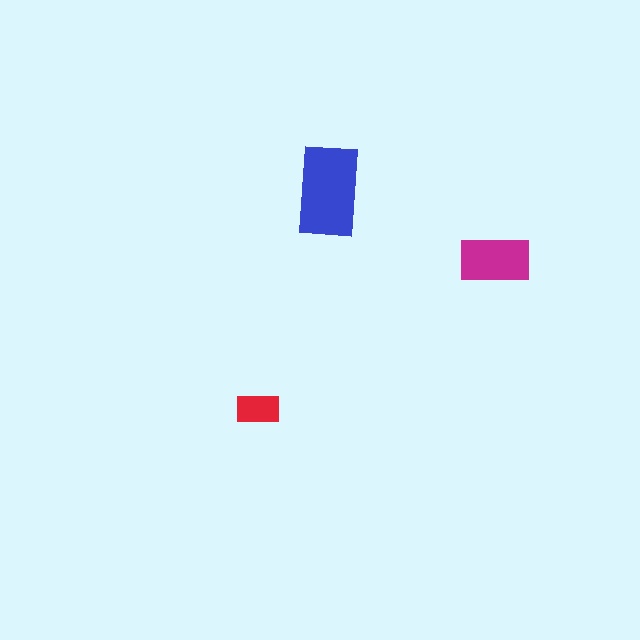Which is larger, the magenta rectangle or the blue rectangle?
The blue one.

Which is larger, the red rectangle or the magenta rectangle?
The magenta one.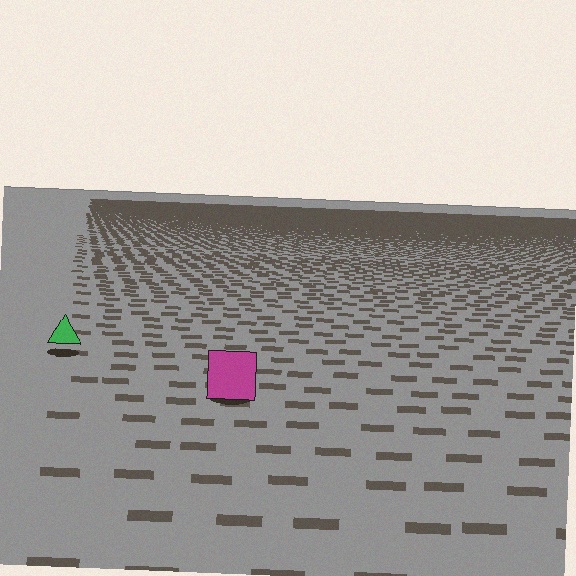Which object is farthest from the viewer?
The green triangle is farthest from the viewer. It appears smaller and the ground texture around it is denser.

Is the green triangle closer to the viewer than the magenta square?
No. The magenta square is closer — you can tell from the texture gradient: the ground texture is coarser near it.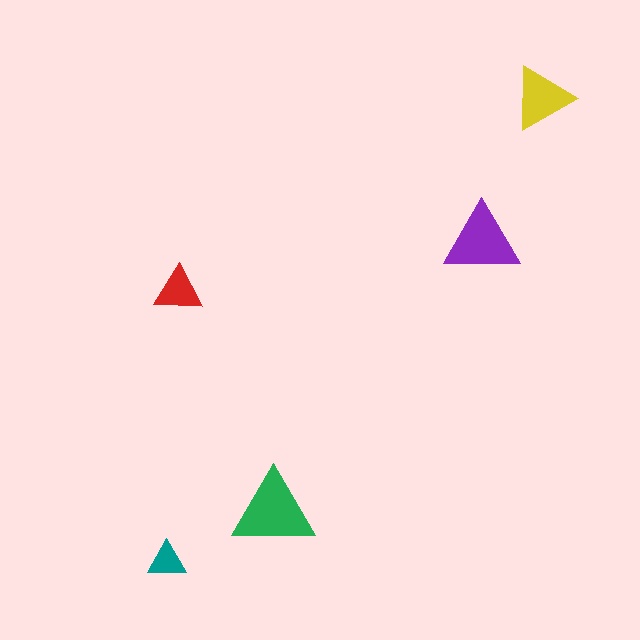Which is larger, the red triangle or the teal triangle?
The red one.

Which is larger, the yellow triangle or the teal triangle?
The yellow one.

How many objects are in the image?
There are 5 objects in the image.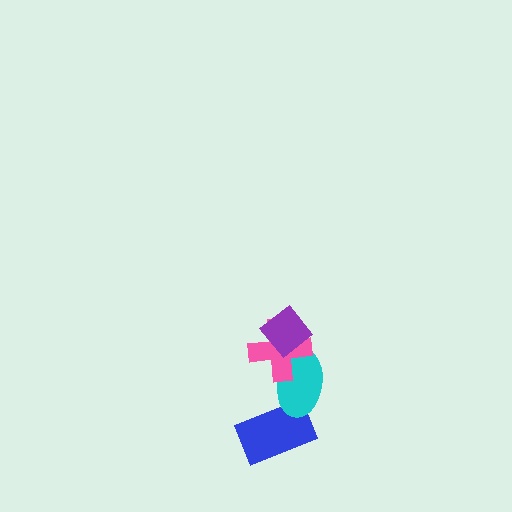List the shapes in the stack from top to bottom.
From top to bottom: the purple diamond, the pink cross, the cyan ellipse, the blue rectangle.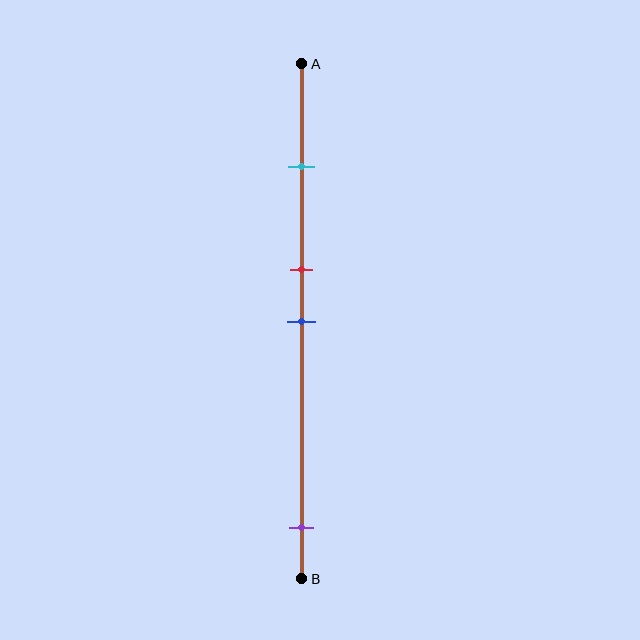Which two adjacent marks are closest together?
The red and blue marks are the closest adjacent pair.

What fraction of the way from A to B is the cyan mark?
The cyan mark is approximately 20% (0.2) of the way from A to B.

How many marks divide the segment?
There are 4 marks dividing the segment.